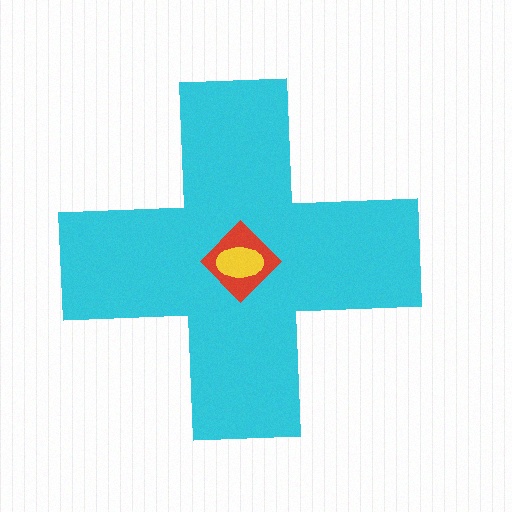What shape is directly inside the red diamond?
The yellow ellipse.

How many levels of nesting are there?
3.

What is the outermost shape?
The cyan cross.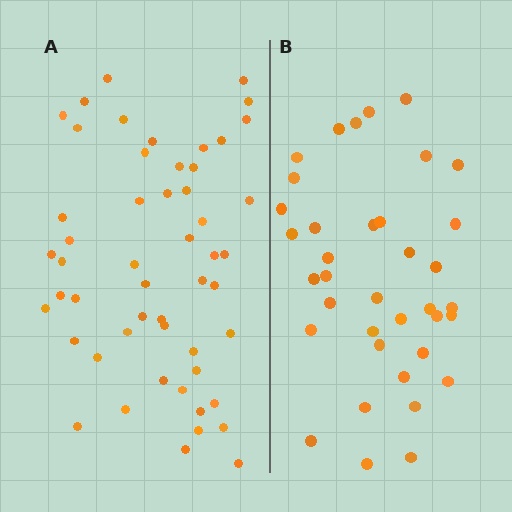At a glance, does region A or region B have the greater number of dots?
Region A (the left region) has more dots.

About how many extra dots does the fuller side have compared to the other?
Region A has approximately 15 more dots than region B.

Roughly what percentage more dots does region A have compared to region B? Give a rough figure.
About 40% more.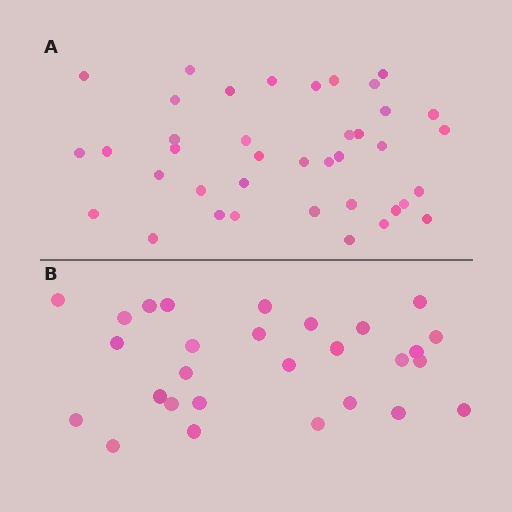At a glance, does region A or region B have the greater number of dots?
Region A (the top region) has more dots.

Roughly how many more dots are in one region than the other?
Region A has roughly 12 or so more dots than region B.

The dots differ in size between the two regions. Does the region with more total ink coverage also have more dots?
No. Region B has more total ink coverage because its dots are larger, but region A actually contains more individual dots. Total area can be misleading — the number of items is what matters here.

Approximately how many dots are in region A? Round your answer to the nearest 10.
About 40 dots. (The exact count is 39, which rounds to 40.)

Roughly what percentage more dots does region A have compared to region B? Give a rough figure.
About 40% more.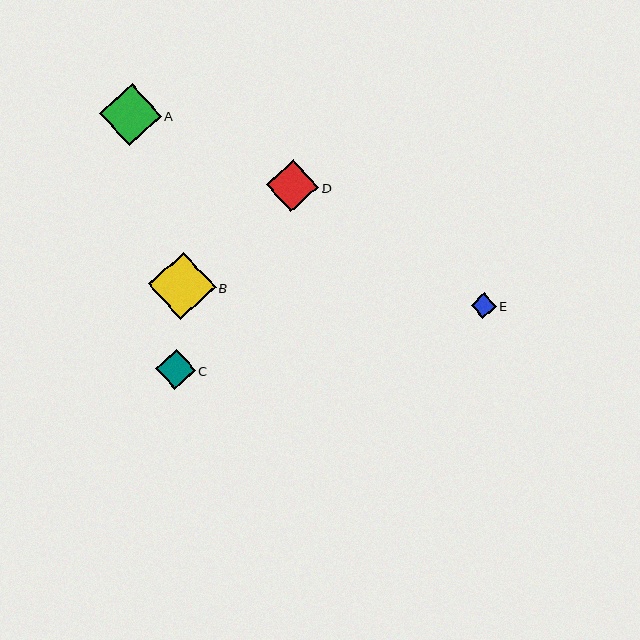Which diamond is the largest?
Diamond B is the largest with a size of approximately 67 pixels.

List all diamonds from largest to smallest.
From largest to smallest: B, A, D, C, E.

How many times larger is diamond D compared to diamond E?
Diamond D is approximately 2.1 times the size of diamond E.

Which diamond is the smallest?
Diamond E is the smallest with a size of approximately 25 pixels.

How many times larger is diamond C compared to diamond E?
Diamond C is approximately 1.6 times the size of diamond E.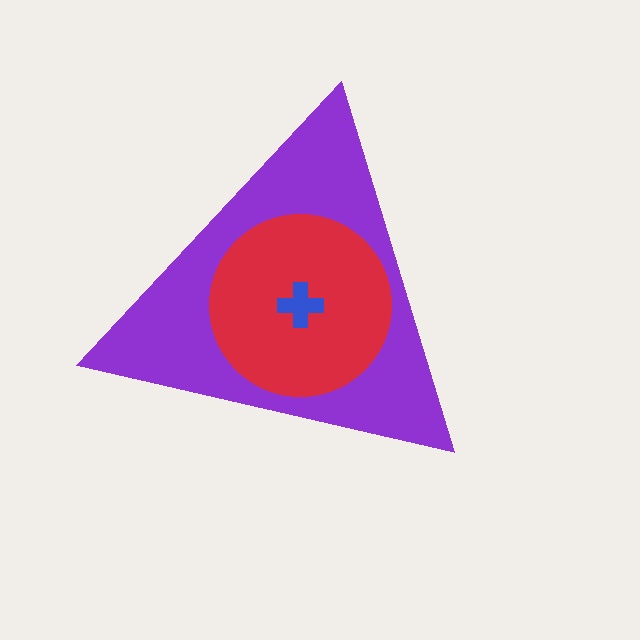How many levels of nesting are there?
3.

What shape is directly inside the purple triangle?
The red circle.